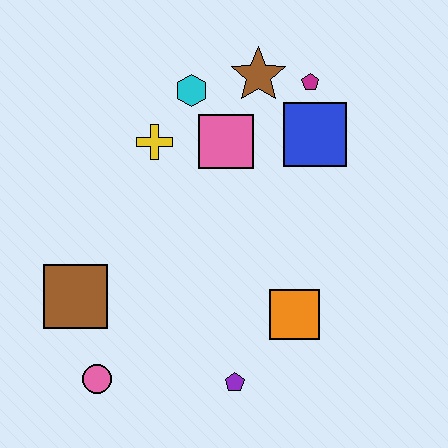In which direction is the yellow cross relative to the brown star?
The yellow cross is to the left of the brown star.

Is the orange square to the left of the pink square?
No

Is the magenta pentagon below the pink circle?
No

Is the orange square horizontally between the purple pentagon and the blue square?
Yes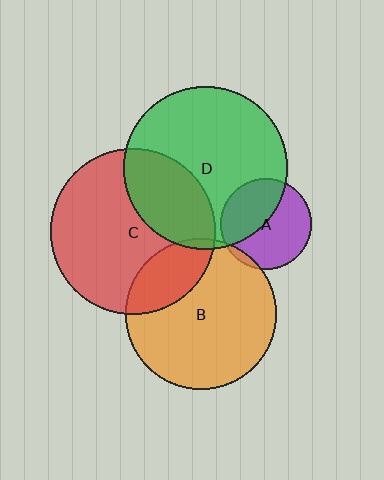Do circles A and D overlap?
Yes.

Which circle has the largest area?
Circle C (red).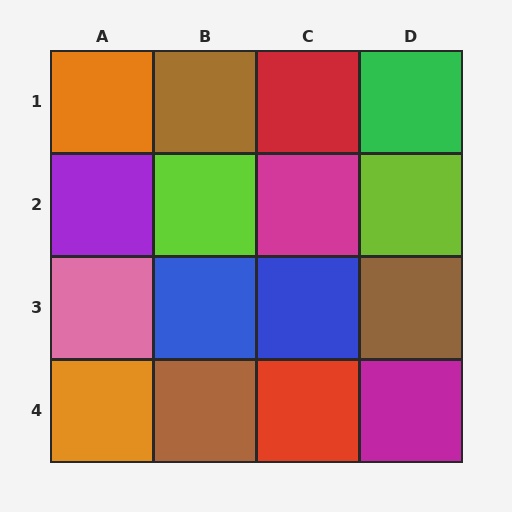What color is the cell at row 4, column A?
Orange.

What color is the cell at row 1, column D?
Green.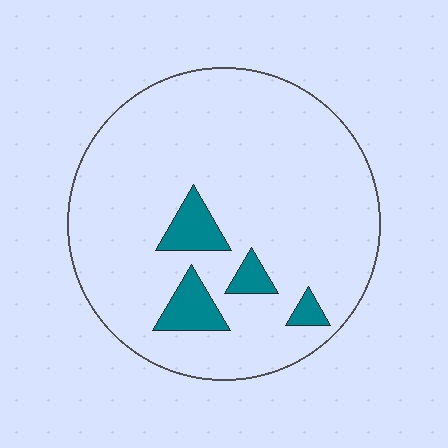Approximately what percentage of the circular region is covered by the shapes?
Approximately 10%.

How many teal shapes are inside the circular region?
4.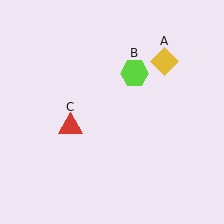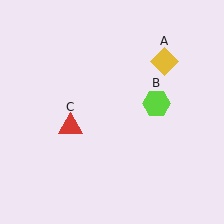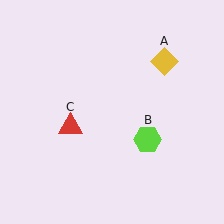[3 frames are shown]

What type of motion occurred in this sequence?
The lime hexagon (object B) rotated clockwise around the center of the scene.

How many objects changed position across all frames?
1 object changed position: lime hexagon (object B).